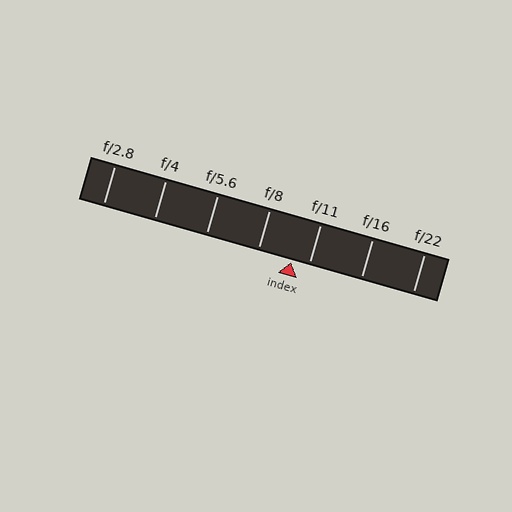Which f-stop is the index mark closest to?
The index mark is closest to f/11.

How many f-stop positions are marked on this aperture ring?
There are 7 f-stop positions marked.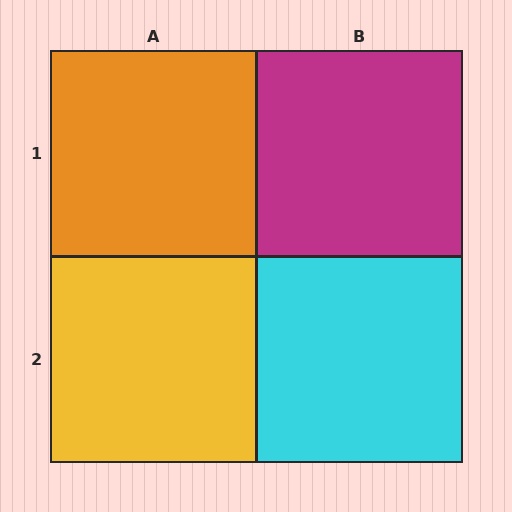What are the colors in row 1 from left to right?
Orange, magenta.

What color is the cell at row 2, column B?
Cyan.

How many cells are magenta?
1 cell is magenta.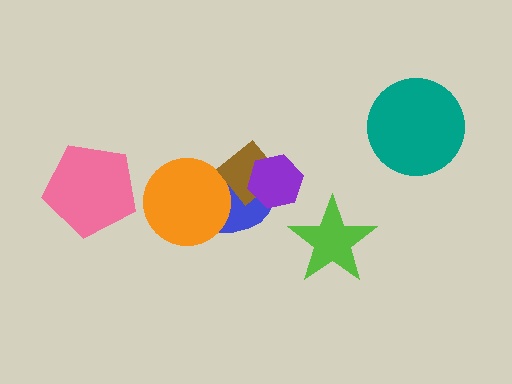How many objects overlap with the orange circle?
1 object overlaps with the orange circle.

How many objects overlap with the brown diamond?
2 objects overlap with the brown diamond.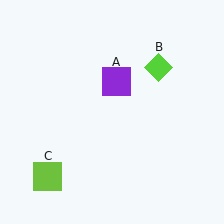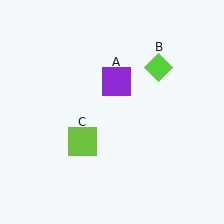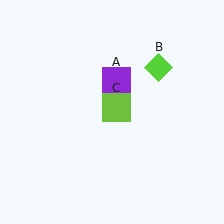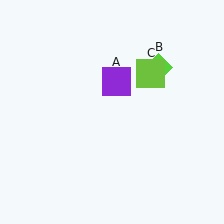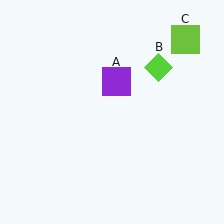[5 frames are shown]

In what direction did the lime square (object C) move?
The lime square (object C) moved up and to the right.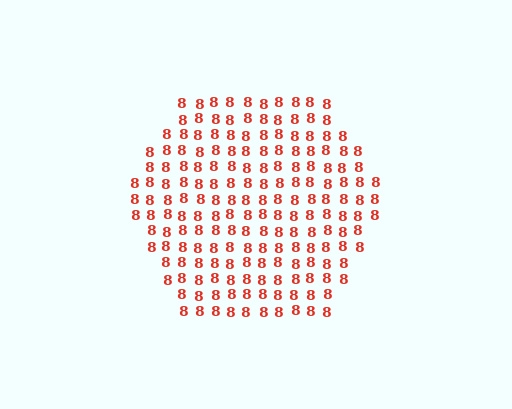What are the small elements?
The small elements are digit 8's.